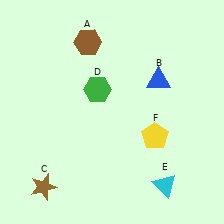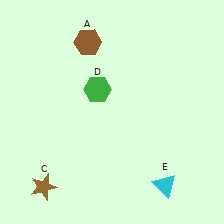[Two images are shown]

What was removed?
The yellow pentagon (F), the blue triangle (B) were removed in Image 2.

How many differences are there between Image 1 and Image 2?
There are 2 differences between the two images.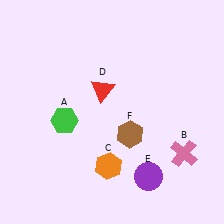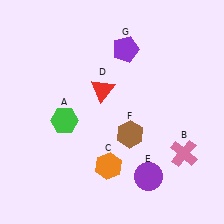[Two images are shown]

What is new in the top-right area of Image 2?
A purple pentagon (G) was added in the top-right area of Image 2.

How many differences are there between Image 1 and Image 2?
There is 1 difference between the two images.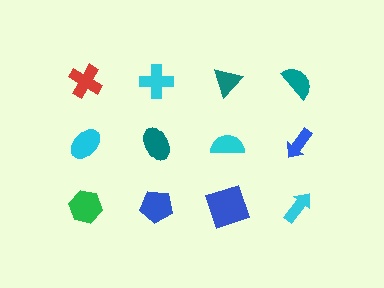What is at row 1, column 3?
A teal triangle.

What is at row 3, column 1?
A green hexagon.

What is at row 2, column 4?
A blue arrow.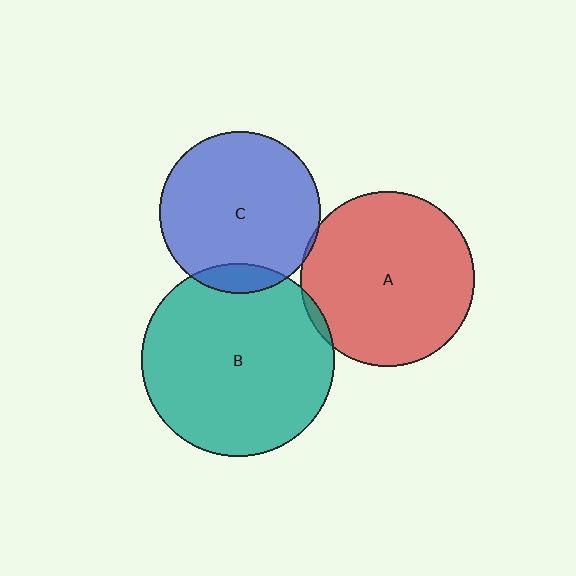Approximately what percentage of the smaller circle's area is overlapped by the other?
Approximately 5%.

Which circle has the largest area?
Circle B (teal).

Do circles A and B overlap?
Yes.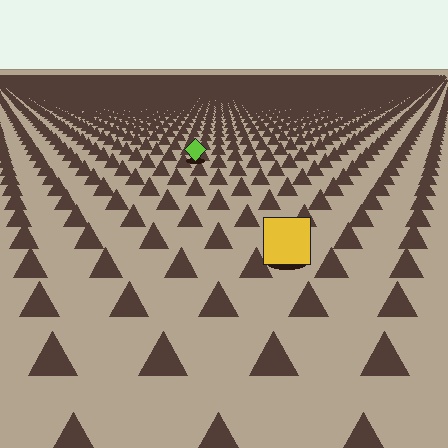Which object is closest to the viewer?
The yellow square is closest. The texture marks near it are larger and more spread out.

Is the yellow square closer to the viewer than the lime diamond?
Yes. The yellow square is closer — you can tell from the texture gradient: the ground texture is coarser near it.